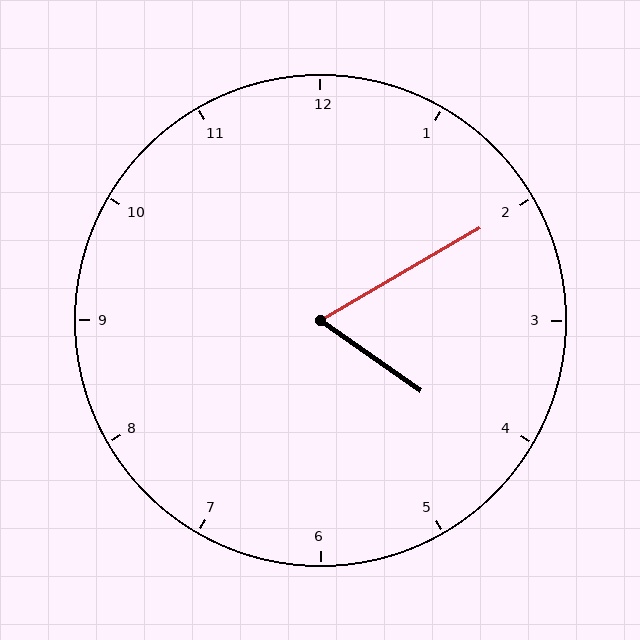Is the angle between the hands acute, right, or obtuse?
It is acute.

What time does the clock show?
4:10.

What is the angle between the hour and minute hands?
Approximately 65 degrees.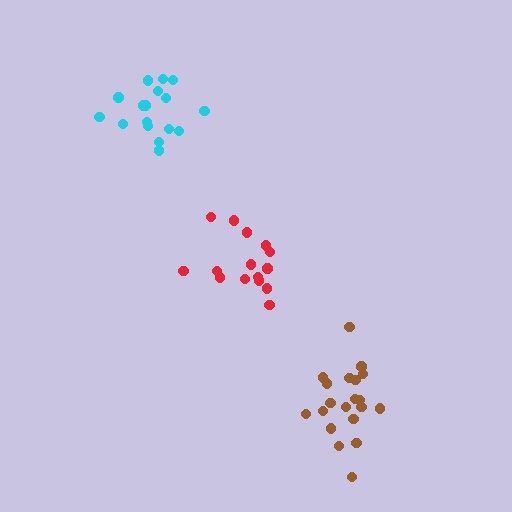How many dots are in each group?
Group 1: 17 dots, Group 2: 15 dots, Group 3: 20 dots (52 total).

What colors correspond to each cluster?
The clusters are colored: cyan, red, brown.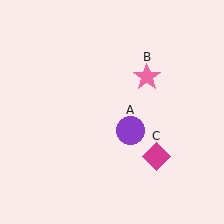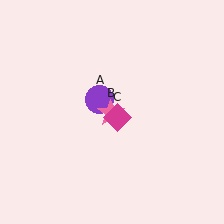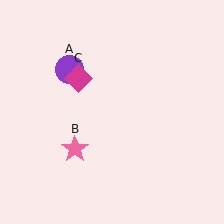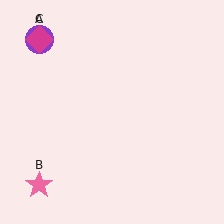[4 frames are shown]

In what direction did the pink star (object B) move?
The pink star (object B) moved down and to the left.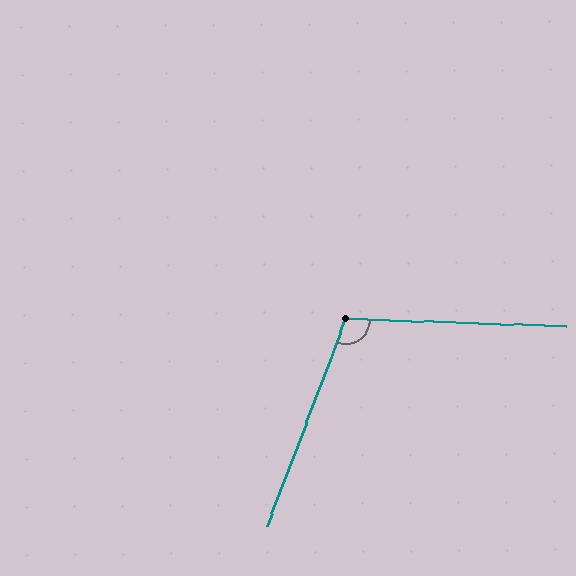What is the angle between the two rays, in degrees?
Approximately 109 degrees.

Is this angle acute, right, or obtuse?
It is obtuse.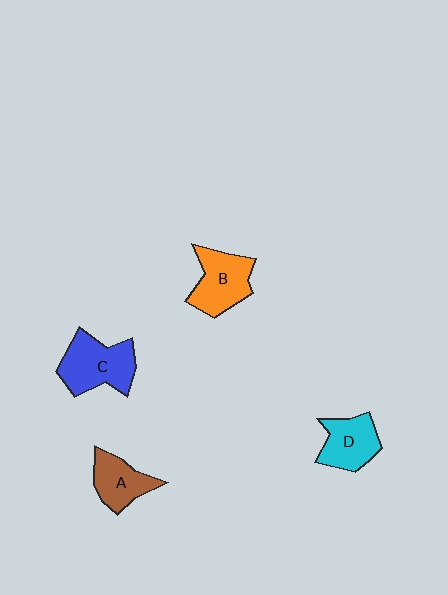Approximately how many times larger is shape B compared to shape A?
Approximately 1.3 times.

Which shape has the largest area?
Shape C (blue).